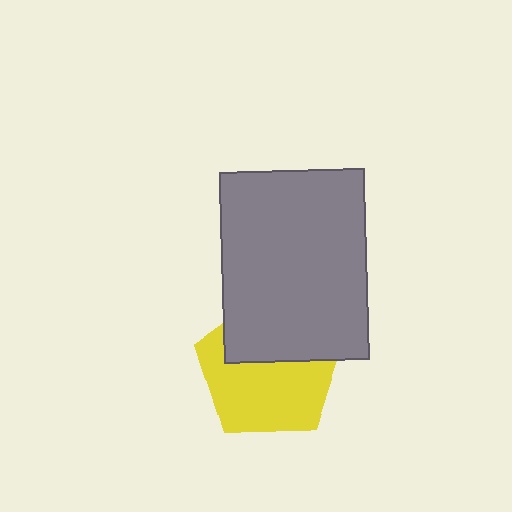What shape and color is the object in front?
The object in front is a gray rectangle.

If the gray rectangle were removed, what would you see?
You would see the complete yellow pentagon.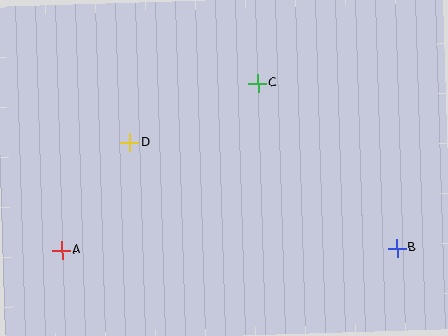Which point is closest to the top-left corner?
Point D is closest to the top-left corner.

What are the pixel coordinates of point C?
Point C is at (258, 83).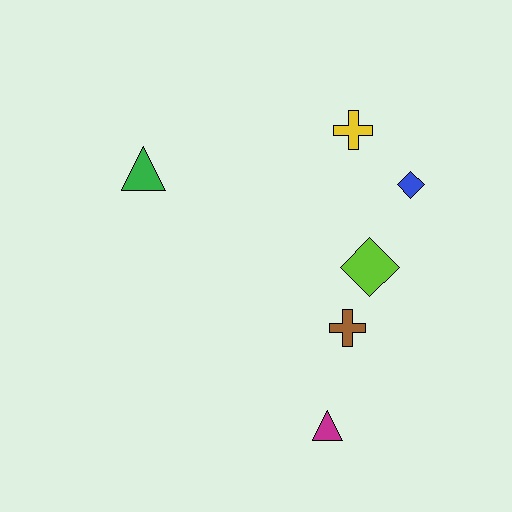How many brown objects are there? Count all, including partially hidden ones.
There is 1 brown object.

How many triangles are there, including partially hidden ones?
There are 2 triangles.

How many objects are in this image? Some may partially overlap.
There are 6 objects.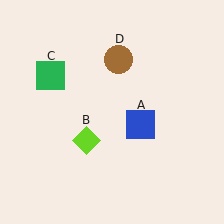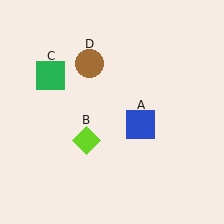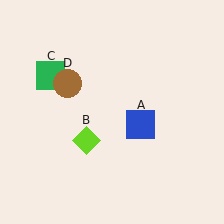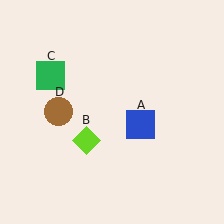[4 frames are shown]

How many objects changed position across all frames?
1 object changed position: brown circle (object D).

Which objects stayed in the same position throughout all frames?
Blue square (object A) and lime diamond (object B) and green square (object C) remained stationary.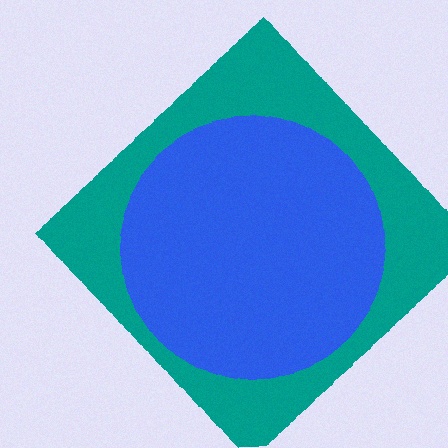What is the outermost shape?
The teal diamond.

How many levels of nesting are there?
2.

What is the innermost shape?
The blue circle.